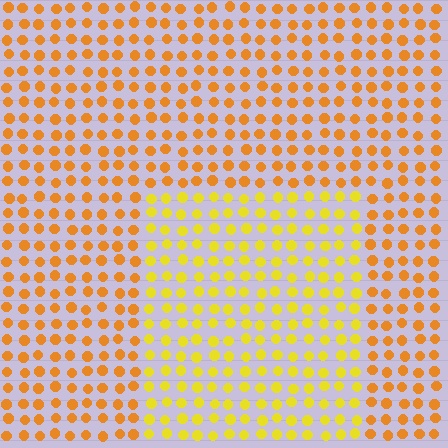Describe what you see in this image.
The image is filled with small orange elements in a uniform arrangement. A rectangle-shaped region is visible where the elements are tinted to a slightly different hue, forming a subtle color boundary.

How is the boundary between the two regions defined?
The boundary is defined purely by a slight shift in hue (about 27 degrees). Spacing, size, and orientation are identical on both sides.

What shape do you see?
I see a rectangle.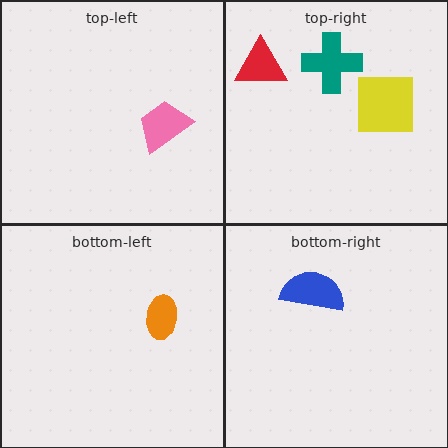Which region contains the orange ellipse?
The bottom-left region.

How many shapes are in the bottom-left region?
1.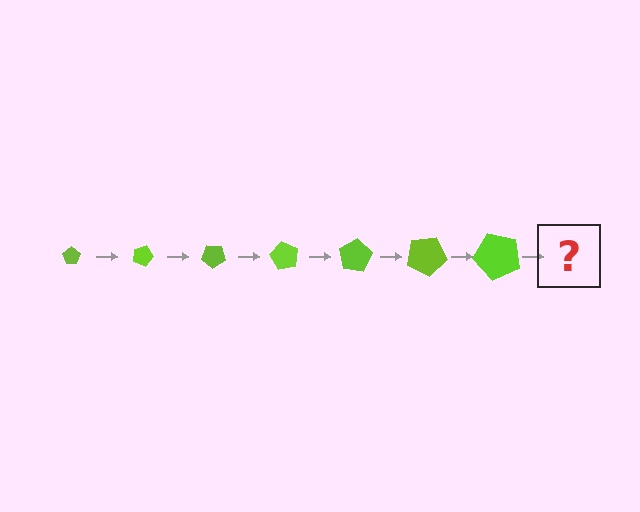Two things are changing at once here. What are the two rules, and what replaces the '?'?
The two rules are that the pentagon grows larger each step and it rotates 20 degrees each step. The '?' should be a pentagon, larger than the previous one and rotated 140 degrees from the start.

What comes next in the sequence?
The next element should be a pentagon, larger than the previous one and rotated 140 degrees from the start.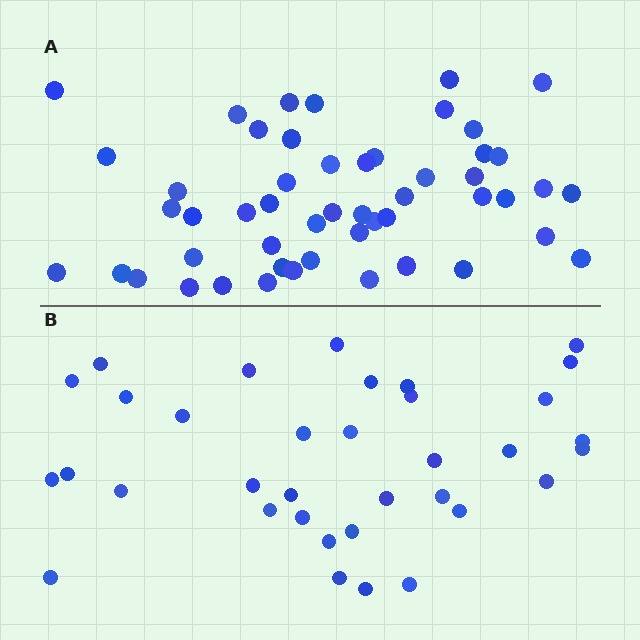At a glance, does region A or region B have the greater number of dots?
Region A (the top region) has more dots.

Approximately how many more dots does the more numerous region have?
Region A has approximately 15 more dots than region B.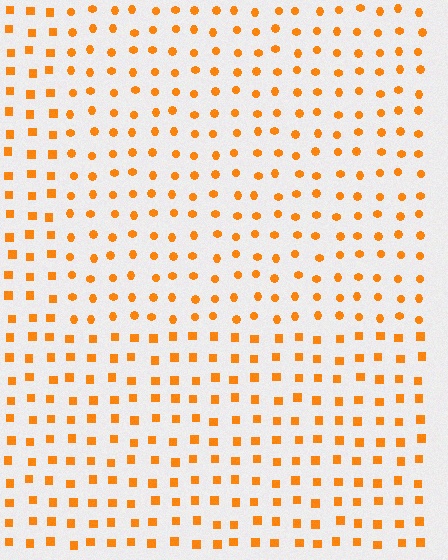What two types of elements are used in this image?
The image uses circles inside the rectangle region and squares outside it.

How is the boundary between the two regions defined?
The boundary is defined by a change in element shape: circles inside vs. squares outside. All elements share the same color and spacing.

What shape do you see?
I see a rectangle.